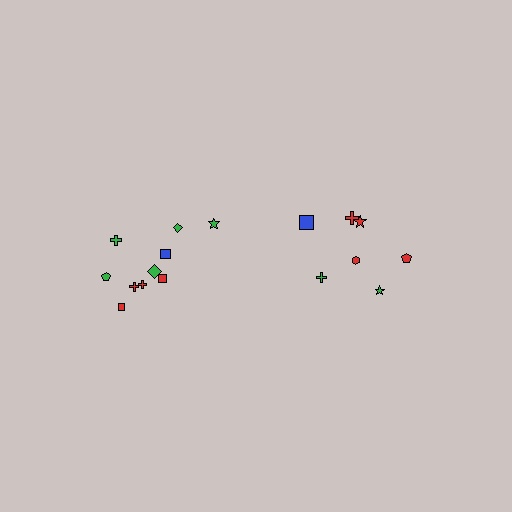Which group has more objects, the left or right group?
The left group.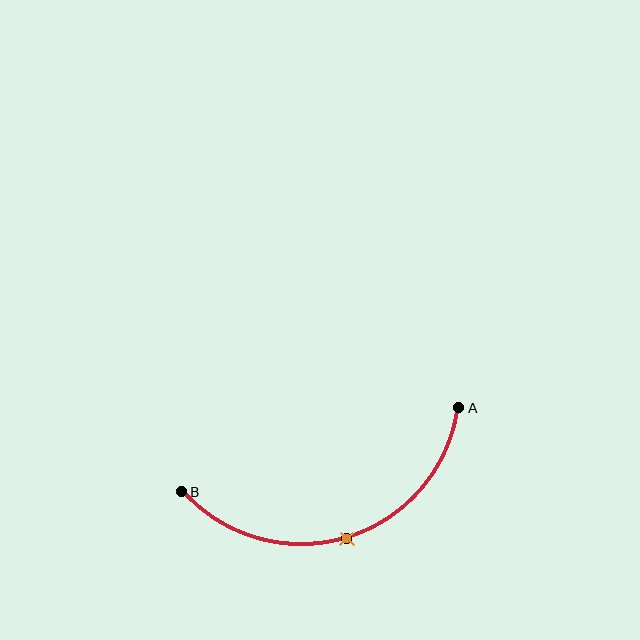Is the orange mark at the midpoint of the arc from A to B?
Yes. The orange mark lies on the arc at equal arc-length from both A and B — it is the arc midpoint.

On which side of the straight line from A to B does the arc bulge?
The arc bulges below the straight line connecting A and B.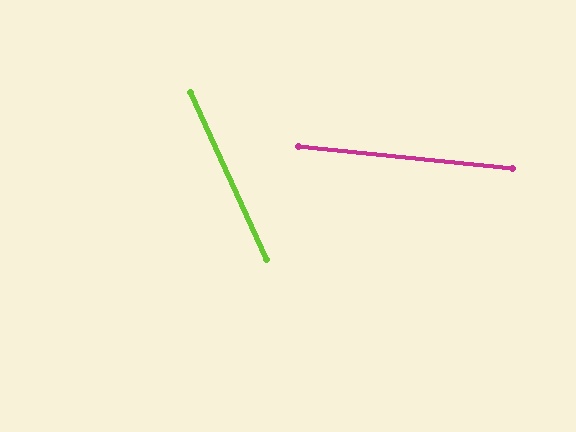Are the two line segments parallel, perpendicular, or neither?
Neither parallel nor perpendicular — they differ by about 60°.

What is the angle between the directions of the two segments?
Approximately 60 degrees.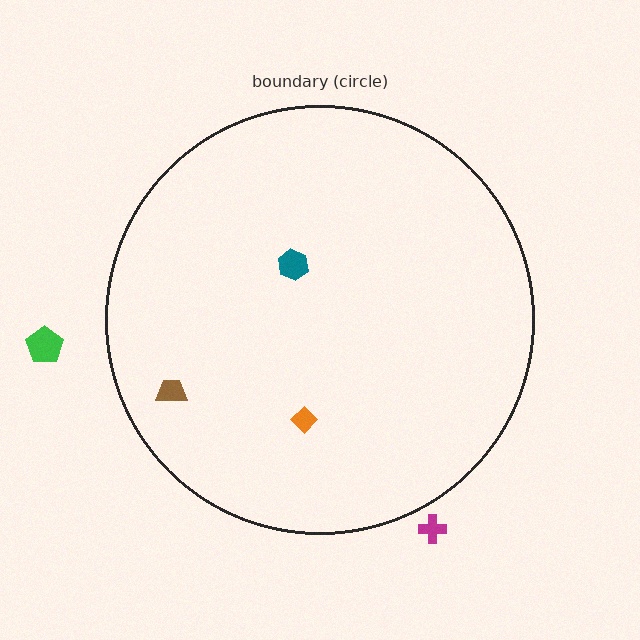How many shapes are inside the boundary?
3 inside, 2 outside.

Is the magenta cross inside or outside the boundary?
Outside.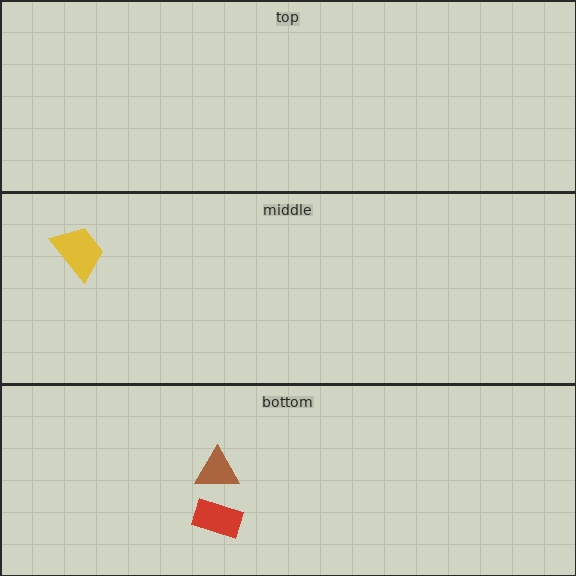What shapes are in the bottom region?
The brown triangle, the red rectangle.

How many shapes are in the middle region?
1.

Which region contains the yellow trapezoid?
The middle region.